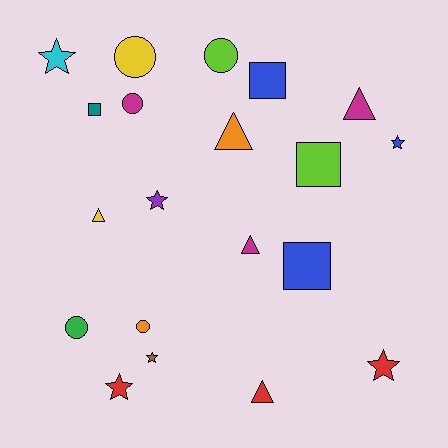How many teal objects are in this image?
There is 1 teal object.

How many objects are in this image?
There are 20 objects.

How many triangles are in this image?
There are 5 triangles.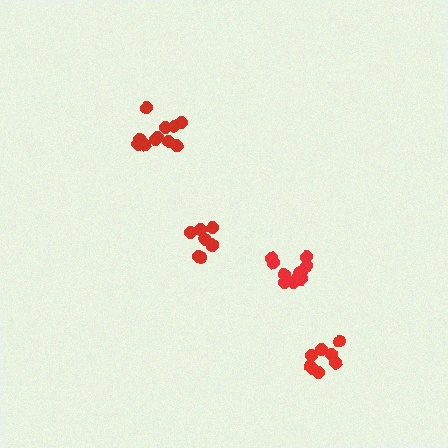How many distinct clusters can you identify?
There are 4 distinct clusters.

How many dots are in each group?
Group 1: 11 dots, Group 2: 11 dots, Group 3: 8 dots, Group 4: 9 dots (39 total).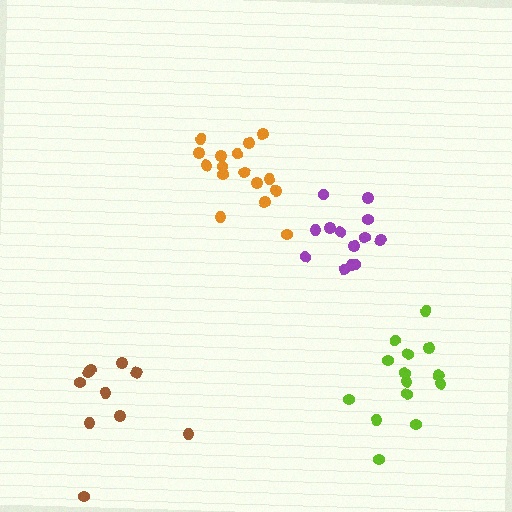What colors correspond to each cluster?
The clusters are colored: orange, purple, lime, brown.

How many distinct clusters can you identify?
There are 4 distinct clusters.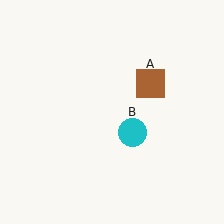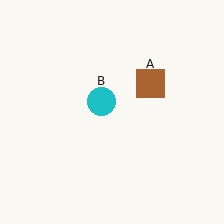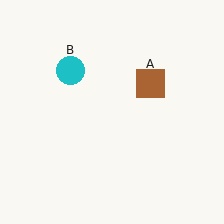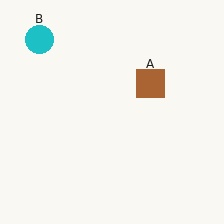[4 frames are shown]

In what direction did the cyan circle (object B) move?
The cyan circle (object B) moved up and to the left.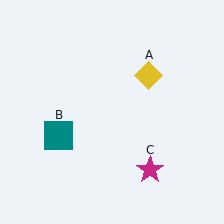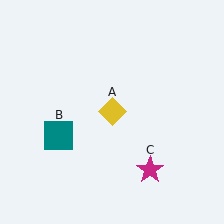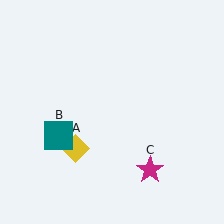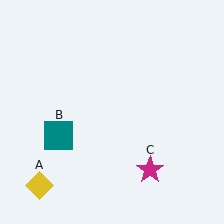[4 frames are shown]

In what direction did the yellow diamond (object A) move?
The yellow diamond (object A) moved down and to the left.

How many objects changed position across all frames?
1 object changed position: yellow diamond (object A).